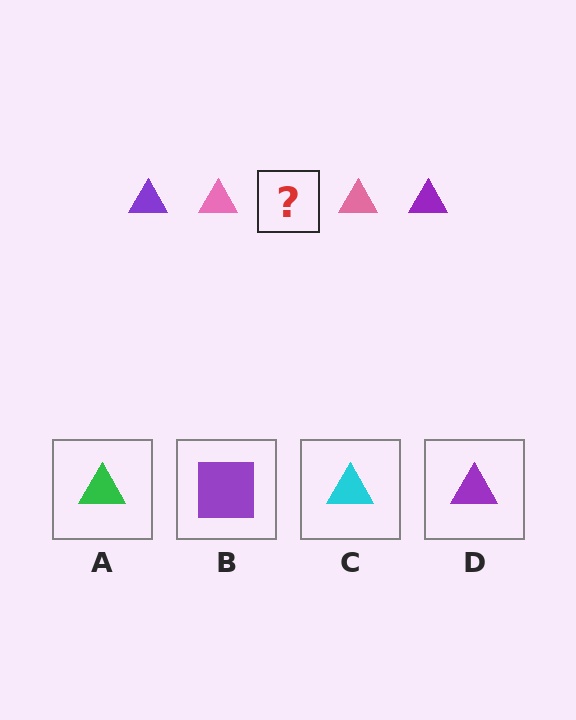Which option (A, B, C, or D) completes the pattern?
D.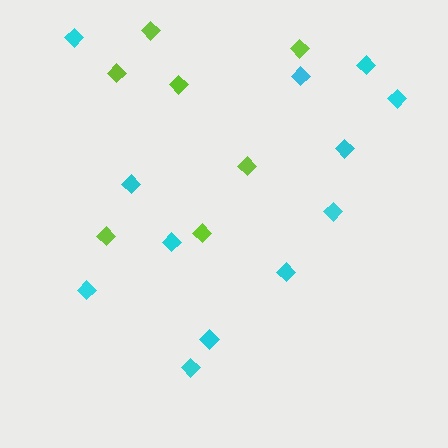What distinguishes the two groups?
There are 2 groups: one group of cyan diamonds (12) and one group of lime diamonds (7).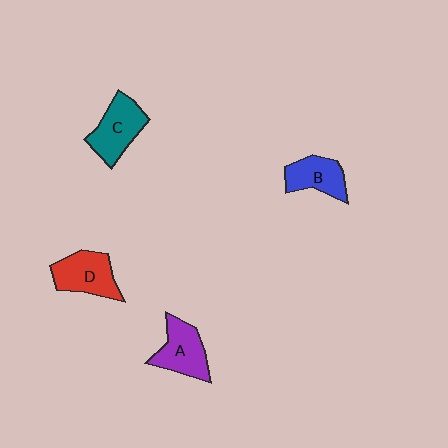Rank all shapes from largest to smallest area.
From largest to smallest: C (teal), D (red), A (purple), B (blue).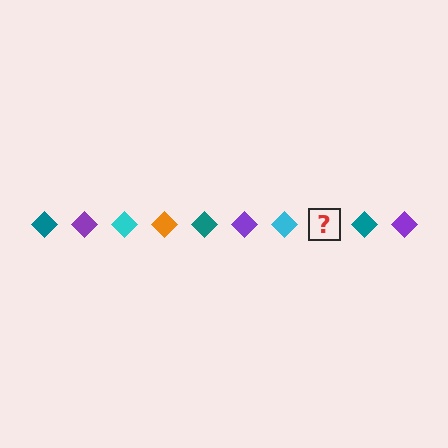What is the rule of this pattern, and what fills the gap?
The rule is that the pattern cycles through teal, purple, cyan, orange diamonds. The gap should be filled with an orange diamond.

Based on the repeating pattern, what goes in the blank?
The blank should be an orange diamond.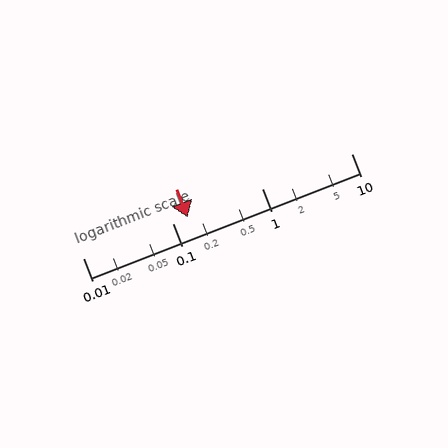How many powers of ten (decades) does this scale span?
The scale spans 3 decades, from 0.01 to 10.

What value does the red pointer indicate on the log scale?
The pointer indicates approximately 0.15.